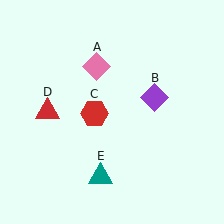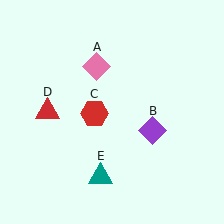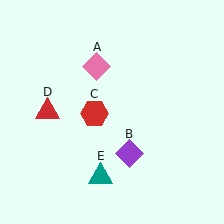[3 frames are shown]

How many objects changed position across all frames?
1 object changed position: purple diamond (object B).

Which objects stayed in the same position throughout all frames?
Pink diamond (object A) and red hexagon (object C) and red triangle (object D) and teal triangle (object E) remained stationary.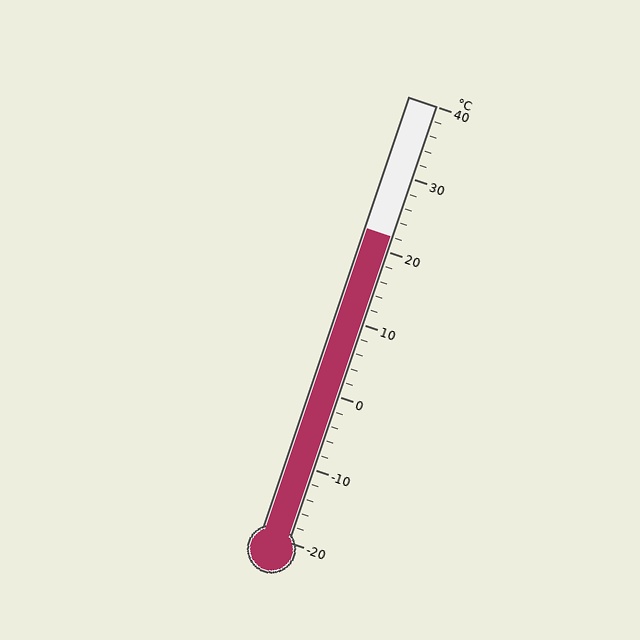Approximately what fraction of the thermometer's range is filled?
The thermometer is filled to approximately 70% of its range.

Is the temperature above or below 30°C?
The temperature is below 30°C.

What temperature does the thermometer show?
The thermometer shows approximately 22°C.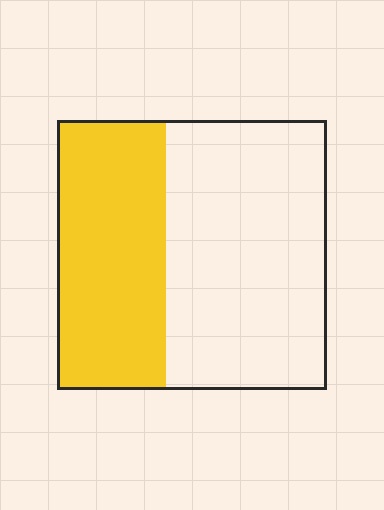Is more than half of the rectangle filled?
No.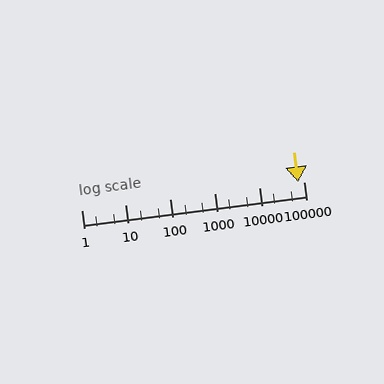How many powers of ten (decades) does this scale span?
The scale spans 5 decades, from 1 to 100000.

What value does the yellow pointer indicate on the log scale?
The pointer indicates approximately 74000.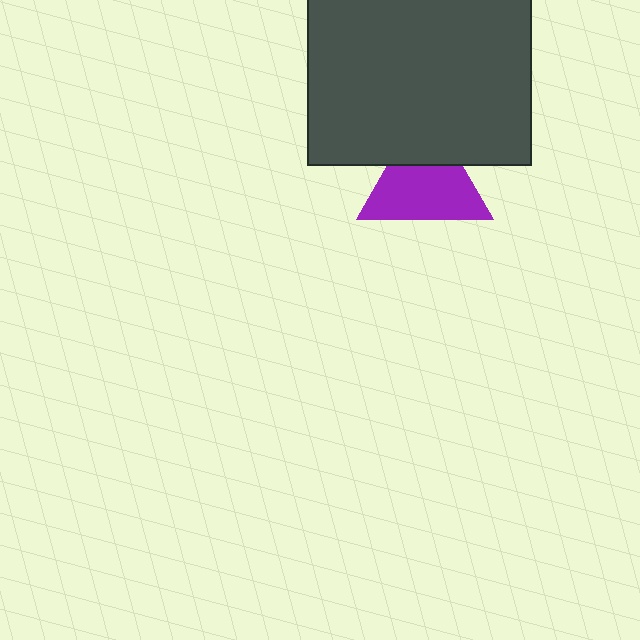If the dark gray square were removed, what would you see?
You would see the complete purple triangle.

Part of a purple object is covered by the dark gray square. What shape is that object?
It is a triangle.